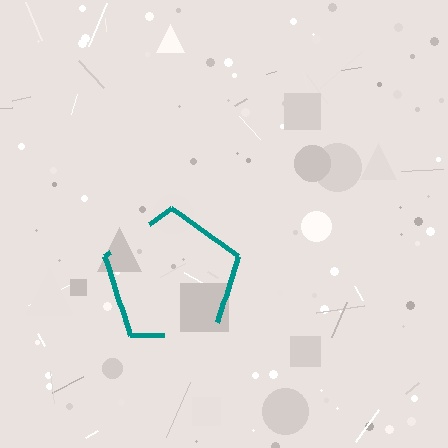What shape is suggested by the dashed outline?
The dashed outline suggests a pentagon.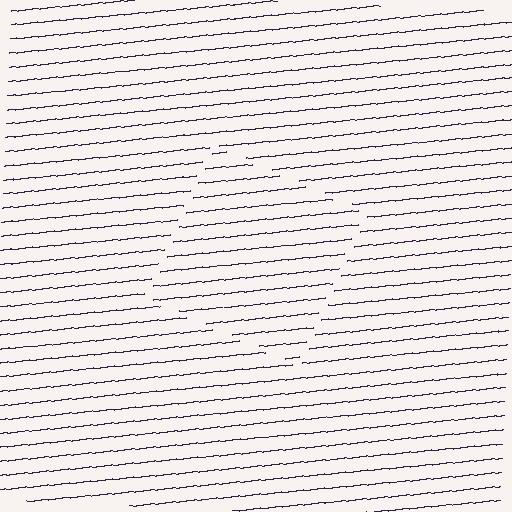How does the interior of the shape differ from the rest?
The interior of the shape contains the same grating, shifted by half a period — the contour is defined by the phase discontinuity where line-ends from the inner and outer gratings abut.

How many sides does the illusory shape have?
4 sides — the line-ends trace a square.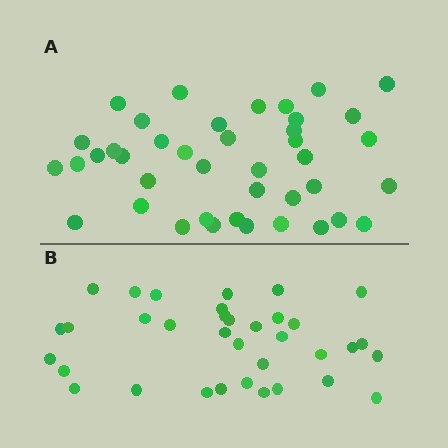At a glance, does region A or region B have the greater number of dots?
Region A (the top region) has more dots.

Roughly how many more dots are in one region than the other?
Region A has about 6 more dots than region B.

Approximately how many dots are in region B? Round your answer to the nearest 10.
About 40 dots. (The exact count is 35, which rounds to 40.)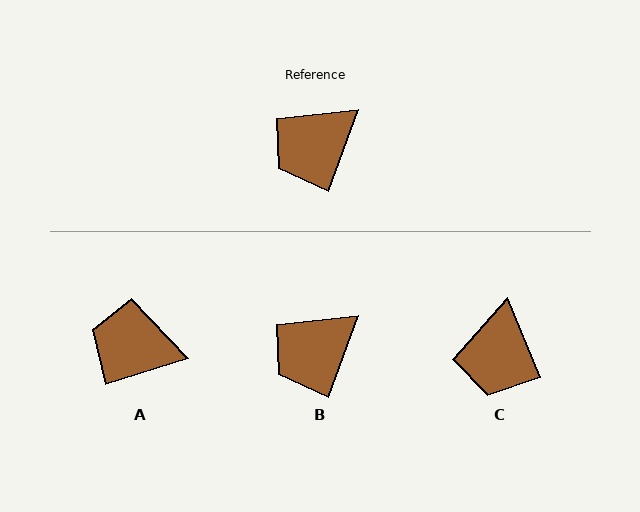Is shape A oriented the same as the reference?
No, it is off by about 53 degrees.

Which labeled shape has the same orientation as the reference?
B.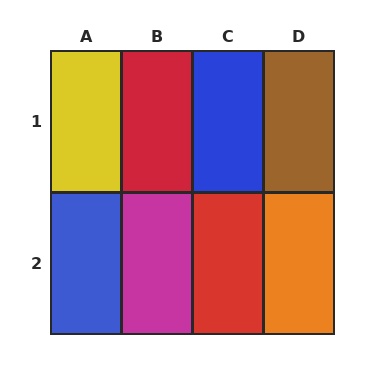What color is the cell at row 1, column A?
Yellow.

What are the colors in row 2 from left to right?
Blue, magenta, red, orange.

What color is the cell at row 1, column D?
Brown.